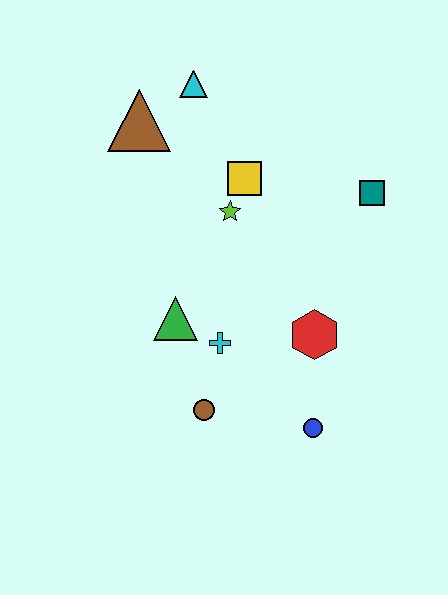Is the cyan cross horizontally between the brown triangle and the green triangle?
No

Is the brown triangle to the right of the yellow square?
No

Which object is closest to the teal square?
The yellow square is closest to the teal square.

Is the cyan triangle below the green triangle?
No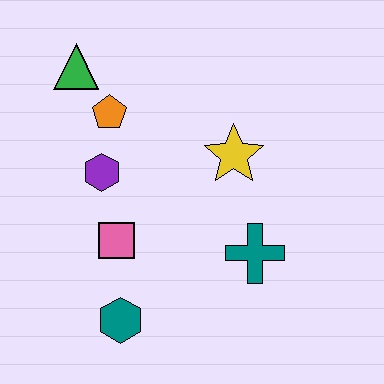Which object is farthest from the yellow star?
The teal hexagon is farthest from the yellow star.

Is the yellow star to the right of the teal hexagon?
Yes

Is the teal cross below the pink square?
Yes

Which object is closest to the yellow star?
The teal cross is closest to the yellow star.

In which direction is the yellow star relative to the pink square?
The yellow star is to the right of the pink square.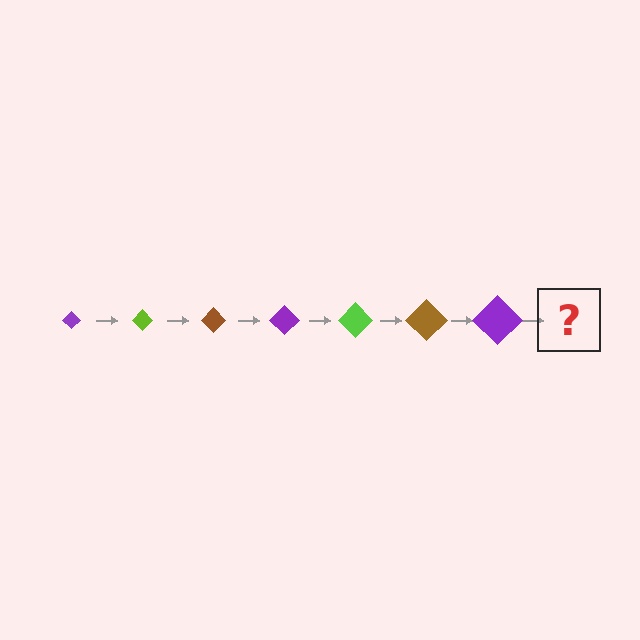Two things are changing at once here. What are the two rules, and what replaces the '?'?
The two rules are that the diamond grows larger each step and the color cycles through purple, lime, and brown. The '?' should be a lime diamond, larger than the previous one.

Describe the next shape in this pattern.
It should be a lime diamond, larger than the previous one.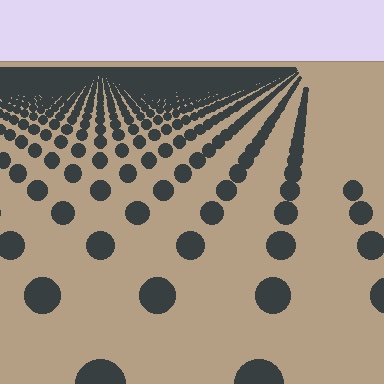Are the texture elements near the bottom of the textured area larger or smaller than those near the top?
Larger. Near the bottom, elements are closer to the viewer and appear at a bigger on-screen size.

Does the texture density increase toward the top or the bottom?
Density increases toward the top.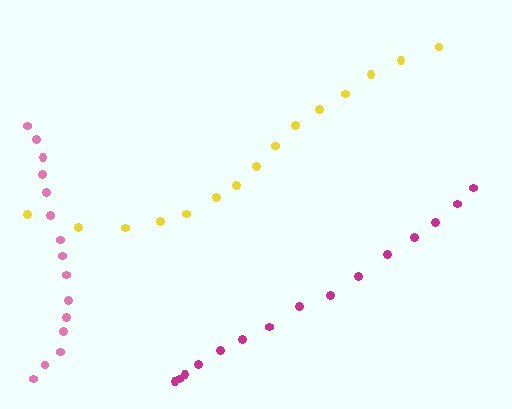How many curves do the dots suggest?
There are 3 distinct paths.